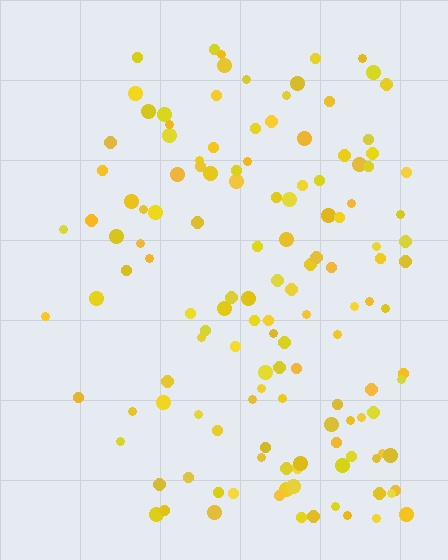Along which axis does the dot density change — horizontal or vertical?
Horizontal.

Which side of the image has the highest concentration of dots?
The right.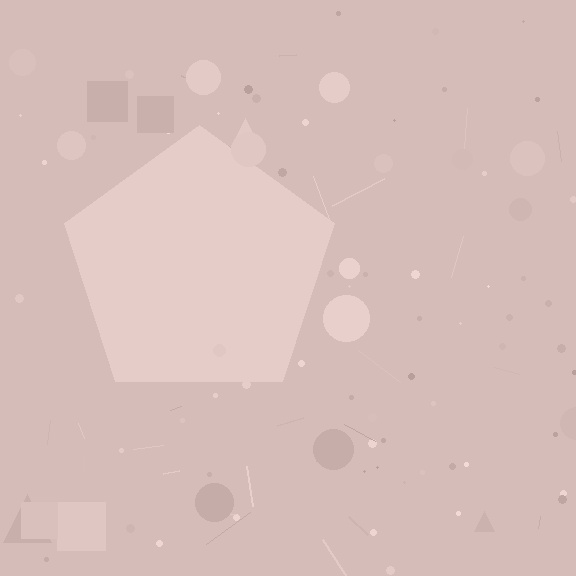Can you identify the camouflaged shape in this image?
The camouflaged shape is a pentagon.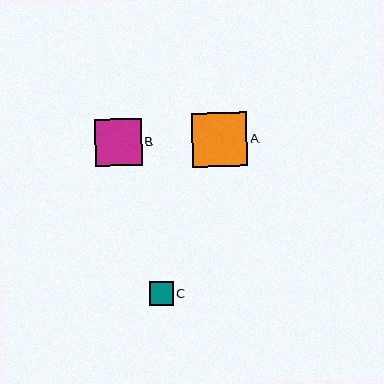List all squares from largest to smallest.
From largest to smallest: A, B, C.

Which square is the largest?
Square A is the largest with a size of approximately 55 pixels.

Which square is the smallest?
Square C is the smallest with a size of approximately 24 pixels.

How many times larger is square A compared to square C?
Square A is approximately 2.3 times the size of square C.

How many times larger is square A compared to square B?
Square A is approximately 1.2 times the size of square B.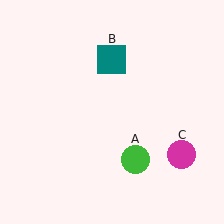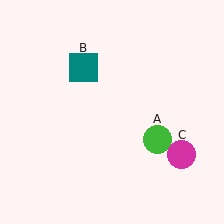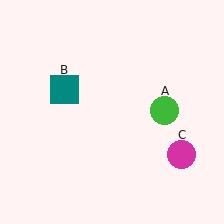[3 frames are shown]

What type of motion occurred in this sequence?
The green circle (object A), teal square (object B) rotated counterclockwise around the center of the scene.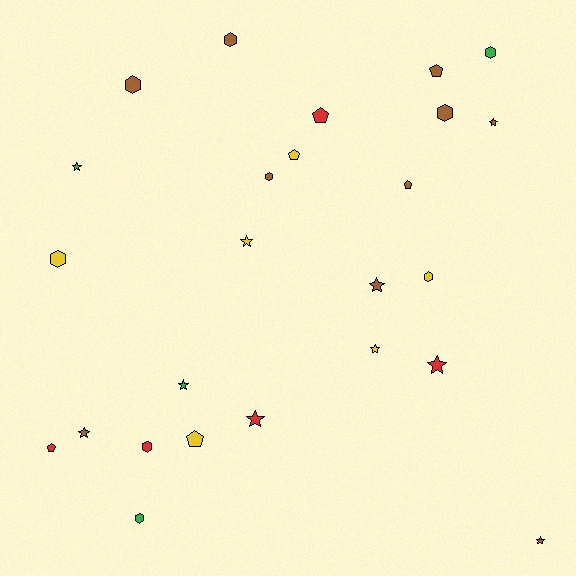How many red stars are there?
There are 2 red stars.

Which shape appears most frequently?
Star, with 10 objects.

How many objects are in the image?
There are 25 objects.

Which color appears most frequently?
Brown, with 10 objects.